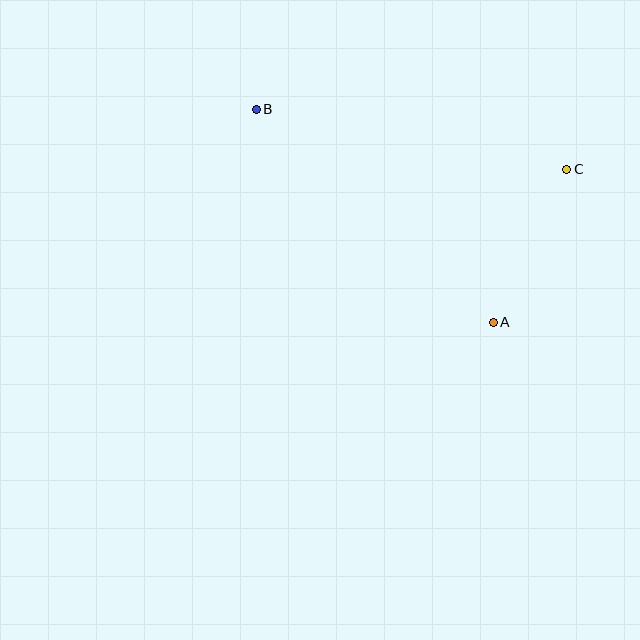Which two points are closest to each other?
Points A and C are closest to each other.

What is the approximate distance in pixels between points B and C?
The distance between B and C is approximately 317 pixels.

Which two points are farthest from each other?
Points A and B are farthest from each other.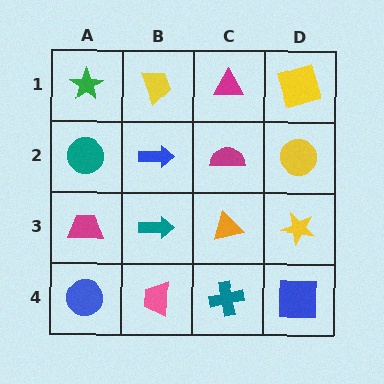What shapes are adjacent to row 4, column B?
A teal arrow (row 3, column B), a blue circle (row 4, column A), a teal cross (row 4, column C).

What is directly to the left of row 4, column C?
A pink trapezoid.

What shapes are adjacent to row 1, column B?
A blue arrow (row 2, column B), a green star (row 1, column A), a magenta triangle (row 1, column C).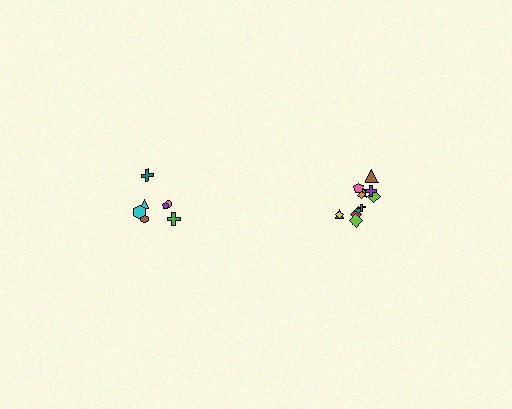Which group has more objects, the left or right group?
The right group.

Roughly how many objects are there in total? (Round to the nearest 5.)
Roughly 20 objects in total.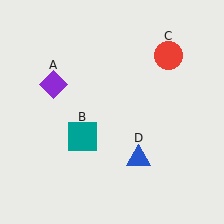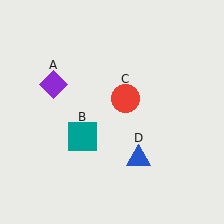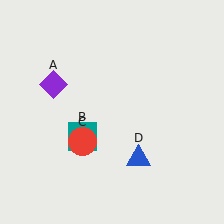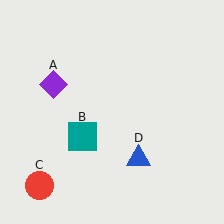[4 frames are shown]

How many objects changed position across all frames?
1 object changed position: red circle (object C).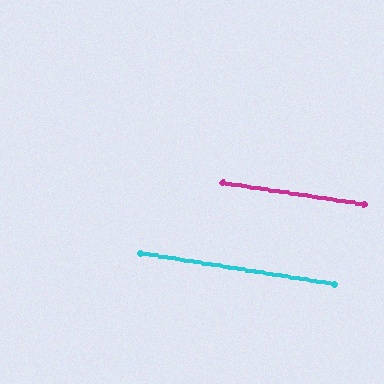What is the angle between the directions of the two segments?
Approximately 0 degrees.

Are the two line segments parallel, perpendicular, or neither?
Parallel — their directions differ by only 0.1°.